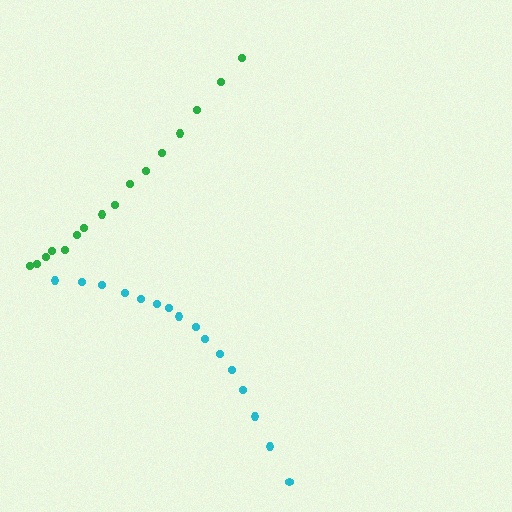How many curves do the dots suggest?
There are 2 distinct paths.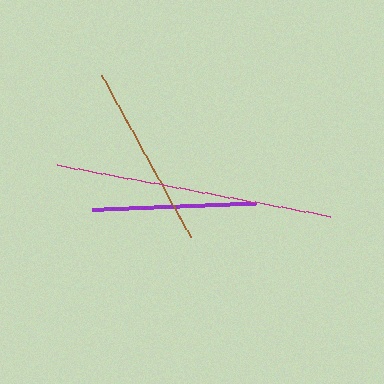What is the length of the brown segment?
The brown segment is approximately 184 pixels long.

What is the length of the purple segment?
The purple segment is approximately 164 pixels long.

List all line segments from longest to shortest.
From longest to shortest: magenta, brown, purple.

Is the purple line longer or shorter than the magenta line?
The magenta line is longer than the purple line.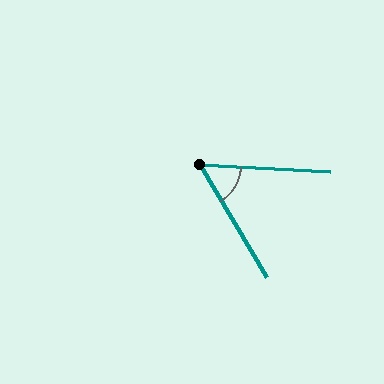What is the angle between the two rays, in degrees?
Approximately 56 degrees.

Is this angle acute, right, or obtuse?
It is acute.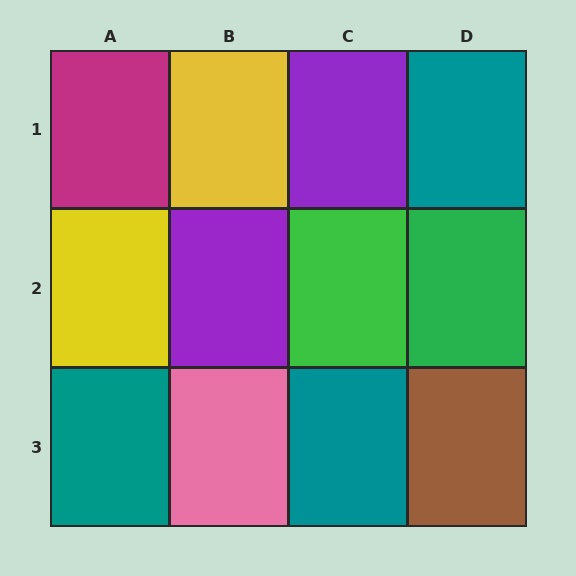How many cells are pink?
1 cell is pink.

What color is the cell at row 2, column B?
Purple.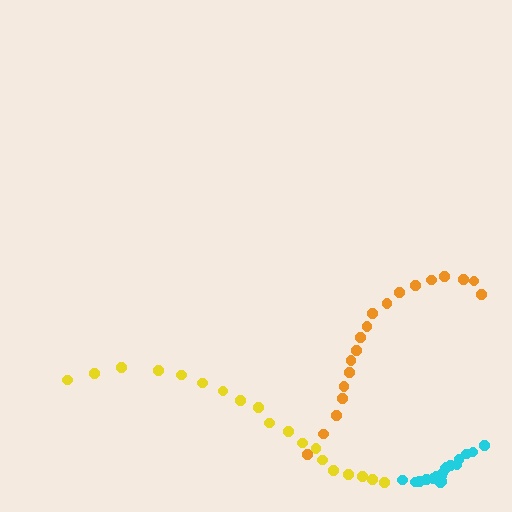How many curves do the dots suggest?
There are 3 distinct paths.